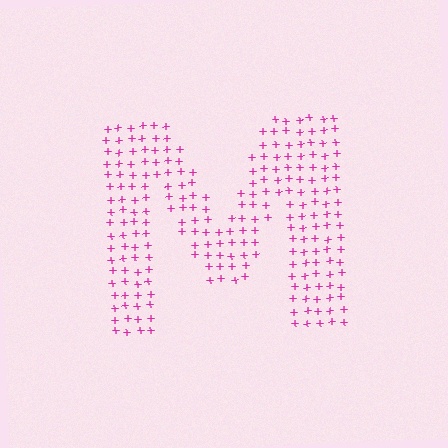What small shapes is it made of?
It is made of small plus signs.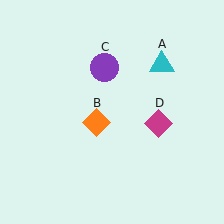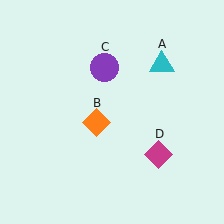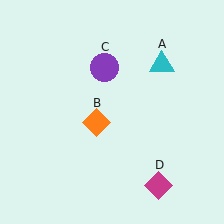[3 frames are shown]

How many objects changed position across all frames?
1 object changed position: magenta diamond (object D).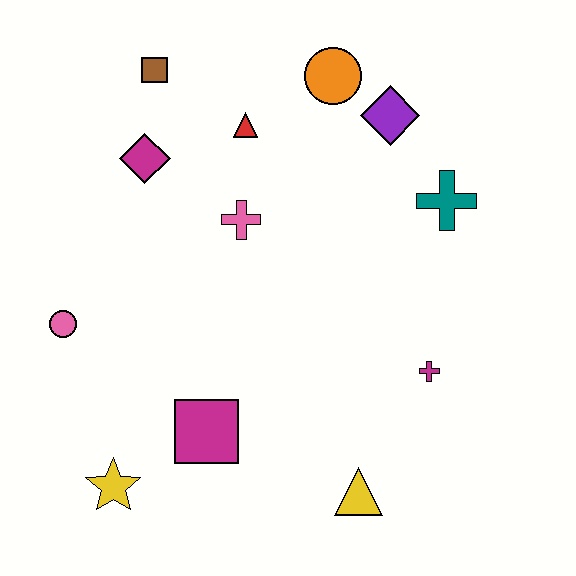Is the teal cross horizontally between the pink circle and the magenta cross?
No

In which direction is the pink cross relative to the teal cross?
The pink cross is to the left of the teal cross.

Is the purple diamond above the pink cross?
Yes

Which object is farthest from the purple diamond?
The yellow star is farthest from the purple diamond.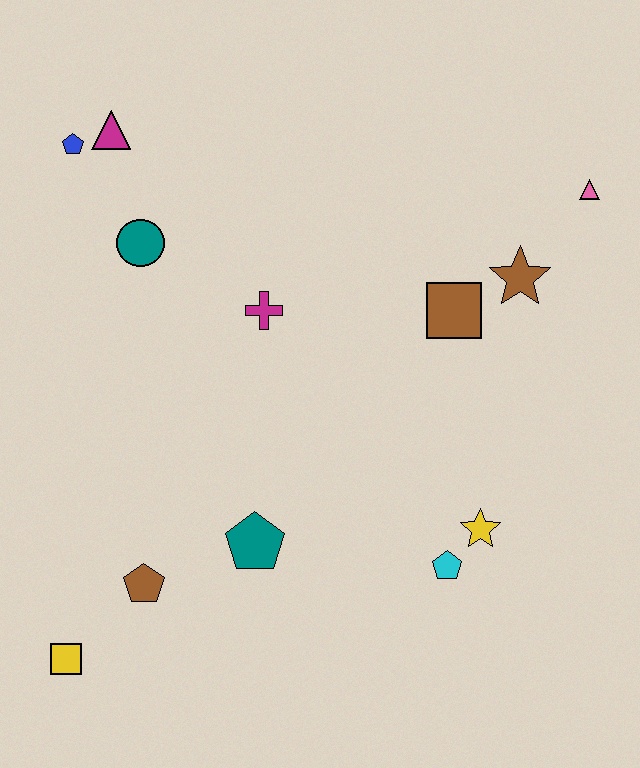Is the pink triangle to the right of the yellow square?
Yes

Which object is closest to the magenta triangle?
The blue pentagon is closest to the magenta triangle.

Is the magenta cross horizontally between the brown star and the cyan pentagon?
No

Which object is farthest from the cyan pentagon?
The blue pentagon is farthest from the cyan pentagon.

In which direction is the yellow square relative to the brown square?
The yellow square is to the left of the brown square.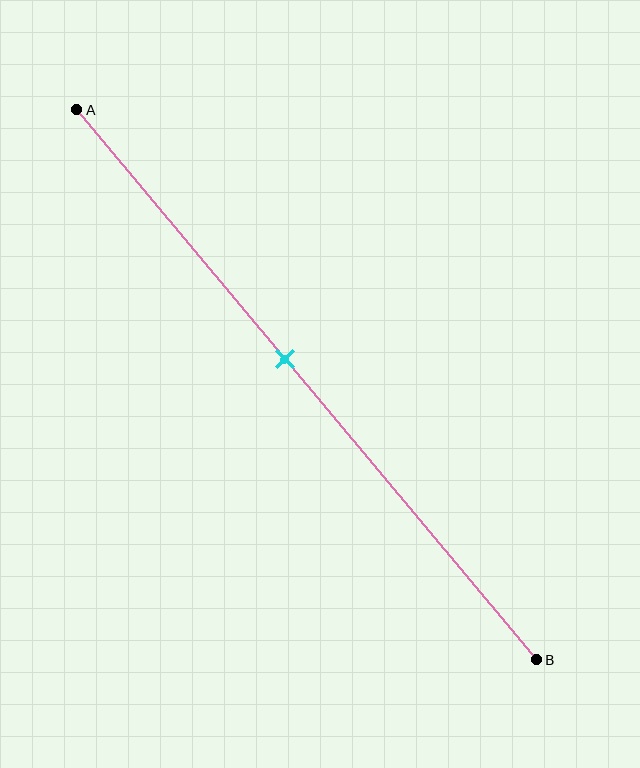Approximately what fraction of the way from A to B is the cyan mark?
The cyan mark is approximately 45% of the way from A to B.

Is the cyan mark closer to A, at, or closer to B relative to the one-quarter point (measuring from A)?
The cyan mark is closer to point B than the one-quarter point of segment AB.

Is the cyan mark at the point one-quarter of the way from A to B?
No, the mark is at about 45% from A, not at the 25% one-quarter point.